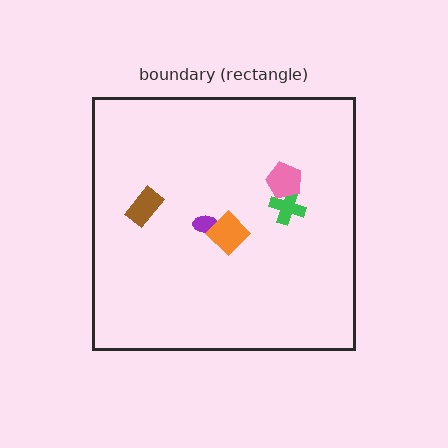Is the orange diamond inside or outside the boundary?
Inside.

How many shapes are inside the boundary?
5 inside, 0 outside.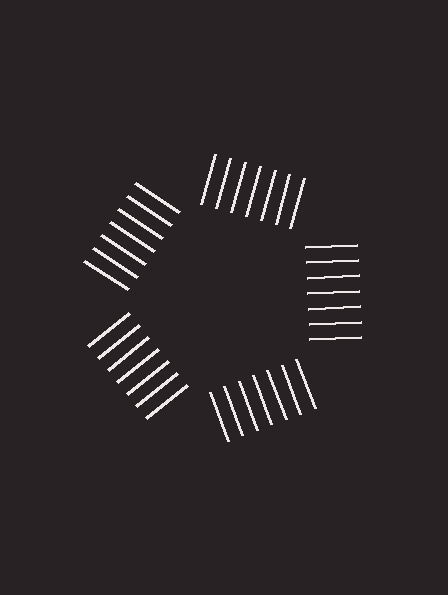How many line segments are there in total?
35 — 7 along each of the 5 edges.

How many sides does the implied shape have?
5 sides — the line-ends trace a pentagon.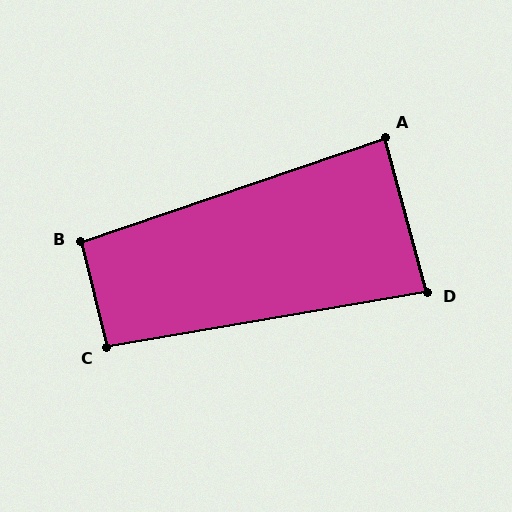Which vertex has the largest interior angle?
B, at approximately 95 degrees.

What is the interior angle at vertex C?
Approximately 94 degrees (approximately right).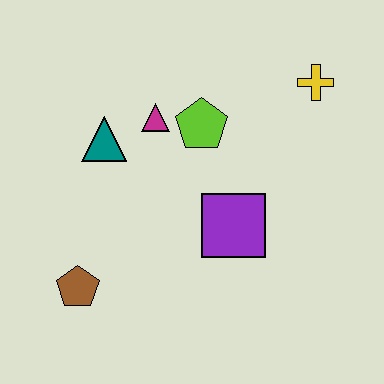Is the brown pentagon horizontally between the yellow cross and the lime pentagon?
No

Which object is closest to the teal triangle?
The magenta triangle is closest to the teal triangle.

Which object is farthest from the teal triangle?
The yellow cross is farthest from the teal triangle.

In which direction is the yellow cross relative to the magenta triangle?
The yellow cross is to the right of the magenta triangle.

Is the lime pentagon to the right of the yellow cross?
No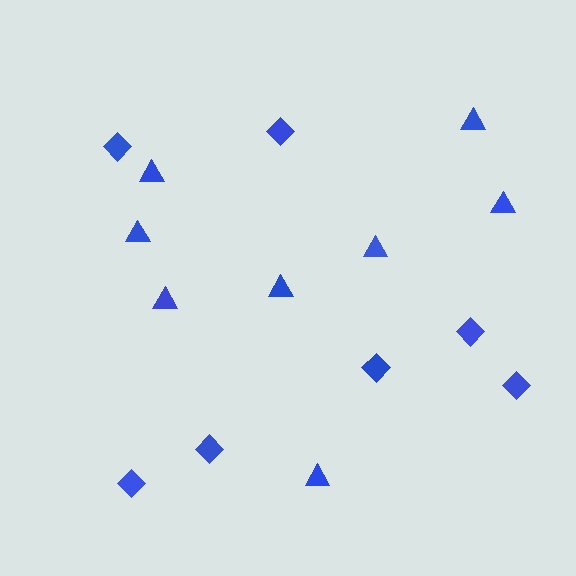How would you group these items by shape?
There are 2 groups: one group of triangles (8) and one group of diamonds (7).